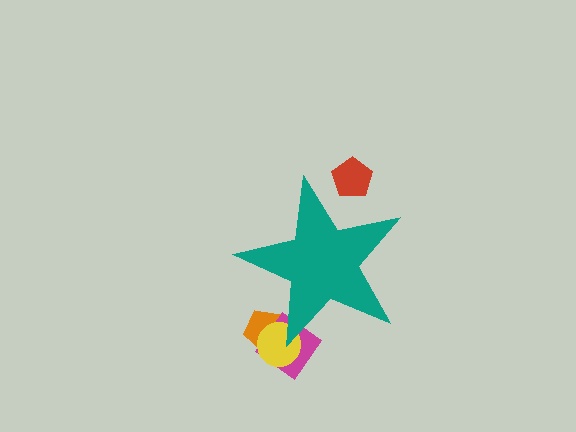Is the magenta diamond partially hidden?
Yes, the magenta diamond is partially hidden behind the teal star.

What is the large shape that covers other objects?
A teal star.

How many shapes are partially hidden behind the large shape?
4 shapes are partially hidden.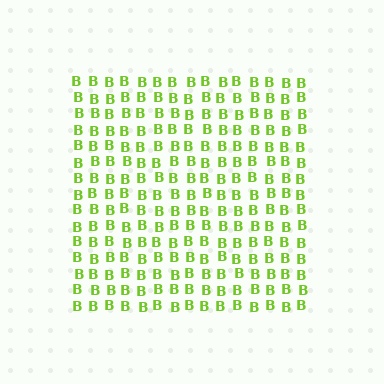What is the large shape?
The large shape is a square.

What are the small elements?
The small elements are letter B's.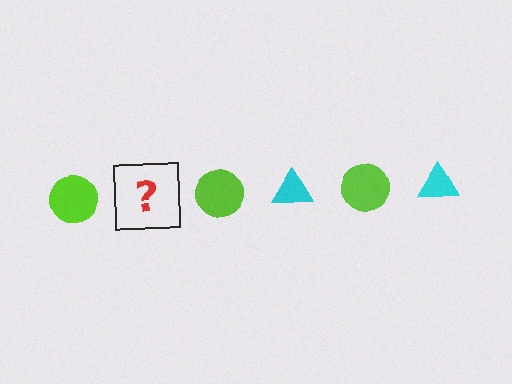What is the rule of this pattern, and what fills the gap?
The rule is that the pattern alternates between lime circle and cyan triangle. The gap should be filled with a cyan triangle.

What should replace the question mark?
The question mark should be replaced with a cyan triangle.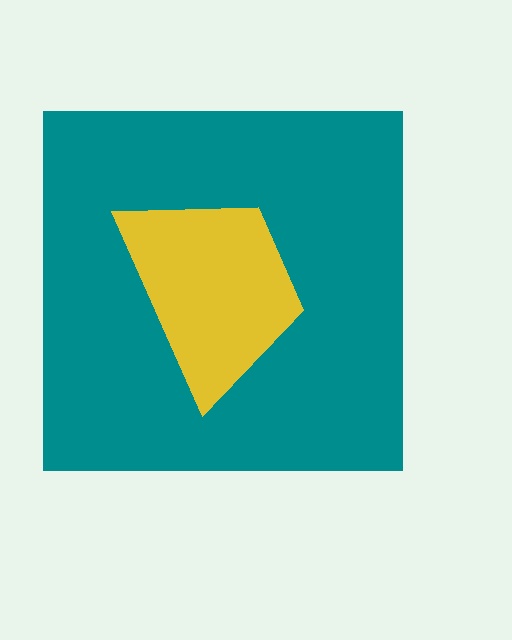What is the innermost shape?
The yellow trapezoid.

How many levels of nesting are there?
2.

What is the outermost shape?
The teal square.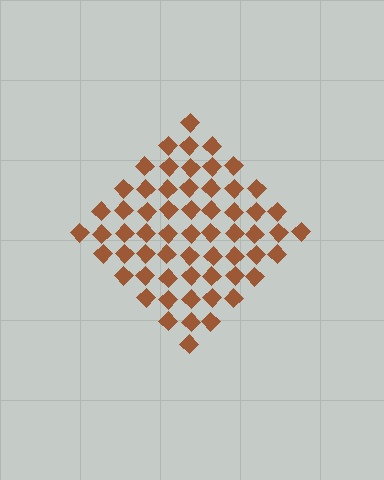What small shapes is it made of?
It is made of small diamonds.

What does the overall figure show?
The overall figure shows a diamond.